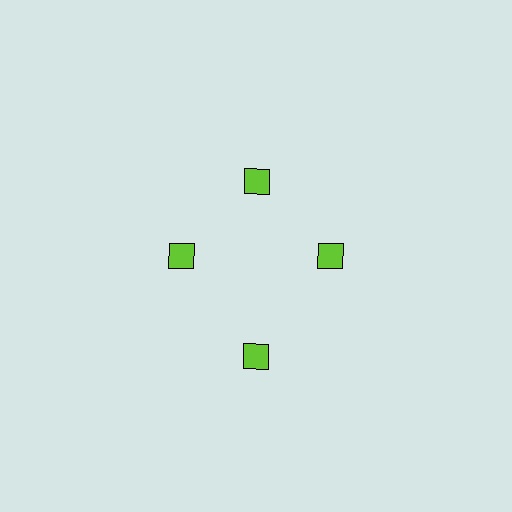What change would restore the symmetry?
The symmetry would be restored by moving it inward, back onto the ring so that all 4 diamonds sit at equal angles and equal distance from the center.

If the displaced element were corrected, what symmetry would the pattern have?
It would have 4-fold rotational symmetry — the pattern would map onto itself every 90 degrees.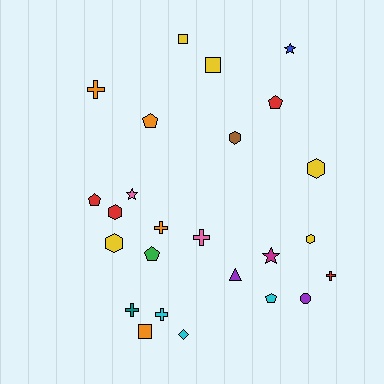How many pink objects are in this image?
There are 2 pink objects.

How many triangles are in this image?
There is 1 triangle.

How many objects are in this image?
There are 25 objects.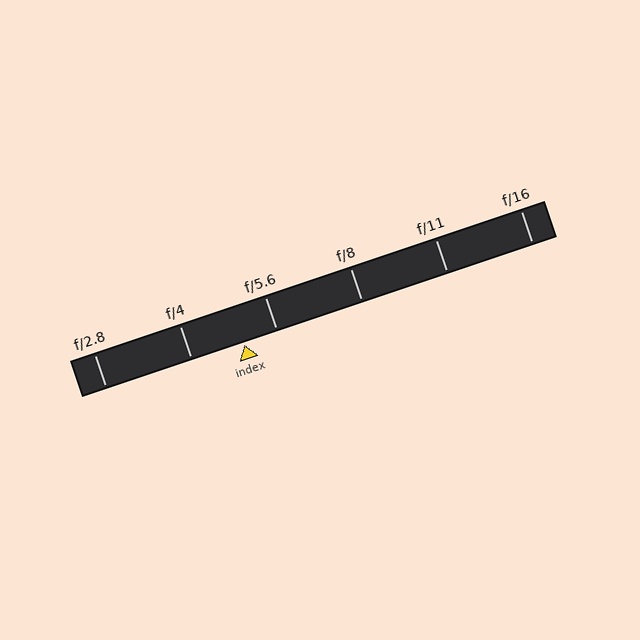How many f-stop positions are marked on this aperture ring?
There are 6 f-stop positions marked.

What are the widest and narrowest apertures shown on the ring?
The widest aperture shown is f/2.8 and the narrowest is f/16.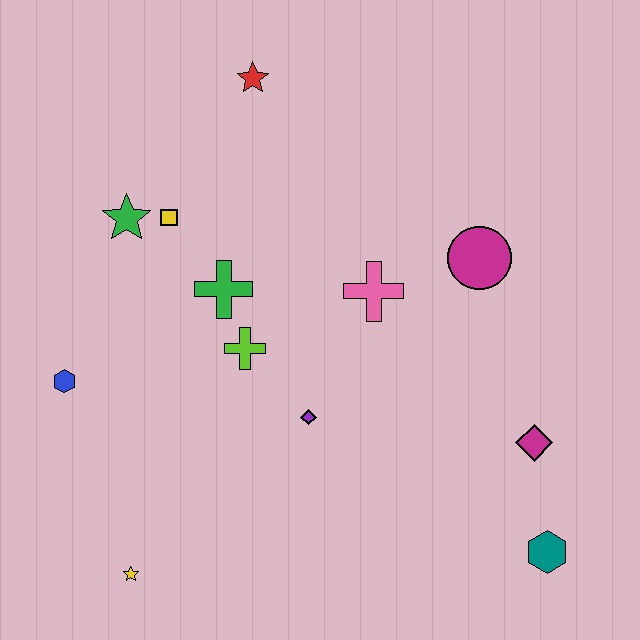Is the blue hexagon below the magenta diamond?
No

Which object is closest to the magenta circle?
The pink cross is closest to the magenta circle.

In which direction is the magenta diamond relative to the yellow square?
The magenta diamond is to the right of the yellow square.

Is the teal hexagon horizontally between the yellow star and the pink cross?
No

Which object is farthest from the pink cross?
The yellow star is farthest from the pink cross.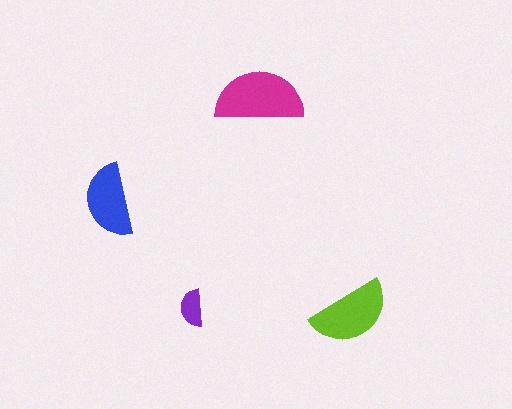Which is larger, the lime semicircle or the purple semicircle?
The lime one.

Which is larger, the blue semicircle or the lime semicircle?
The lime one.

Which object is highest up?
The magenta semicircle is topmost.